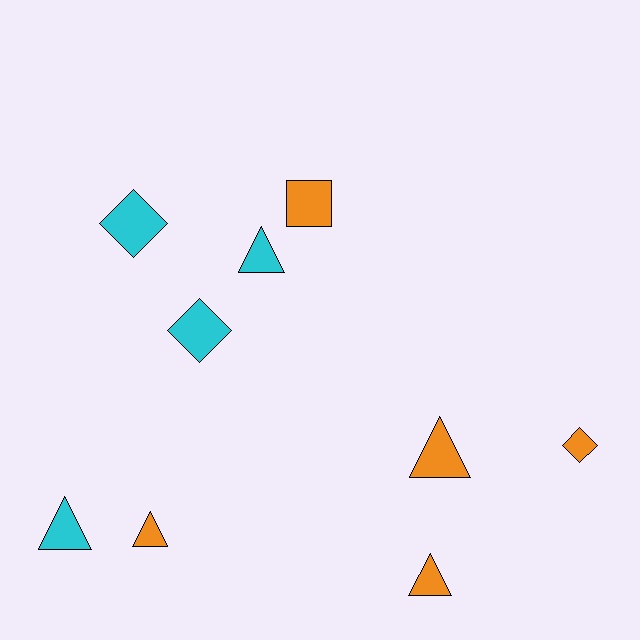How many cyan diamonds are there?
There are 2 cyan diamonds.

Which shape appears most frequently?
Triangle, with 5 objects.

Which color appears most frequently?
Orange, with 5 objects.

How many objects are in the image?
There are 9 objects.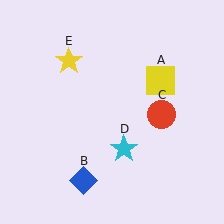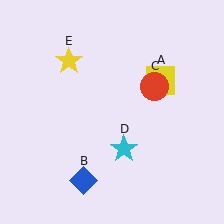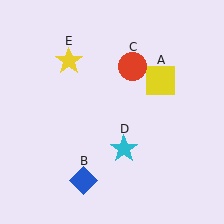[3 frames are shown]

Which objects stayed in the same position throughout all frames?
Yellow square (object A) and blue diamond (object B) and cyan star (object D) and yellow star (object E) remained stationary.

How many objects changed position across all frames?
1 object changed position: red circle (object C).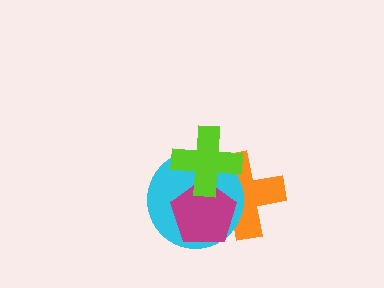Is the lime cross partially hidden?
No, no other shape covers it.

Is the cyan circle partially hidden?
Yes, it is partially covered by another shape.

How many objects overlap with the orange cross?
3 objects overlap with the orange cross.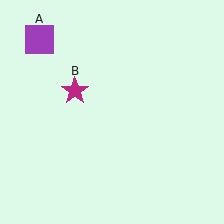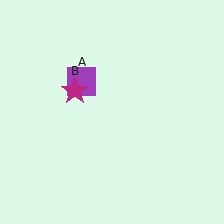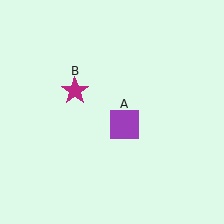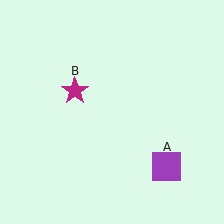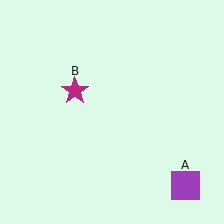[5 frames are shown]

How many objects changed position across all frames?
1 object changed position: purple square (object A).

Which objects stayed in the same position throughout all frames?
Magenta star (object B) remained stationary.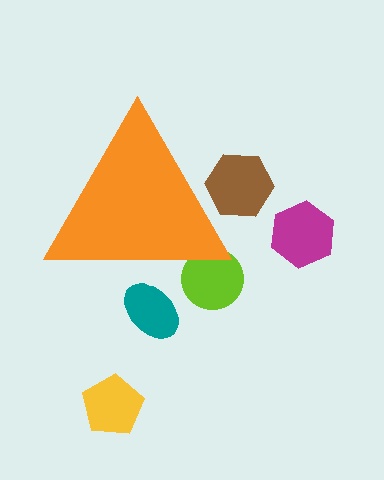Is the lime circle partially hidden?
Yes, the lime circle is partially hidden behind the orange triangle.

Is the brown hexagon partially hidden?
Yes, the brown hexagon is partially hidden behind the orange triangle.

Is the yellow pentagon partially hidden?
No, the yellow pentagon is fully visible.